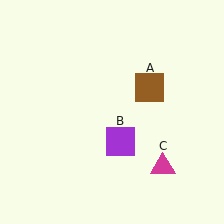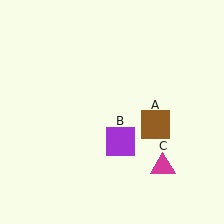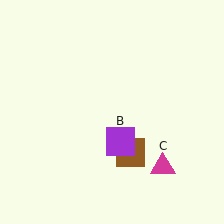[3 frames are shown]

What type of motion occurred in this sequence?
The brown square (object A) rotated clockwise around the center of the scene.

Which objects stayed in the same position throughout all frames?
Purple square (object B) and magenta triangle (object C) remained stationary.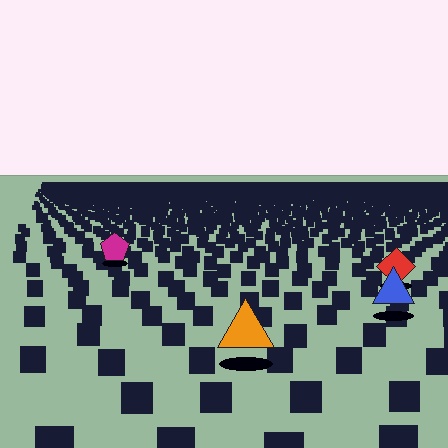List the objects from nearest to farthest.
From nearest to farthest: the orange triangle, the blue triangle, the red diamond, the magenta pentagon.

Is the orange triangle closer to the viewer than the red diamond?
Yes. The orange triangle is closer — you can tell from the texture gradient: the ground texture is coarser near it.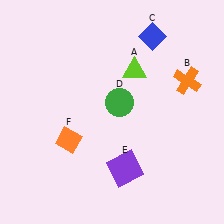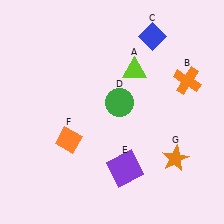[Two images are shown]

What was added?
An orange star (G) was added in Image 2.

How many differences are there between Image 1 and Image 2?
There is 1 difference between the two images.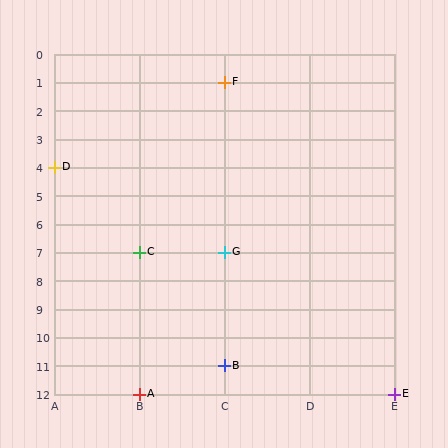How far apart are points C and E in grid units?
Points C and E are 3 columns and 5 rows apart (about 5.8 grid units diagonally).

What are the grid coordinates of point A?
Point A is at grid coordinates (B, 12).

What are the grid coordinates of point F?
Point F is at grid coordinates (C, 1).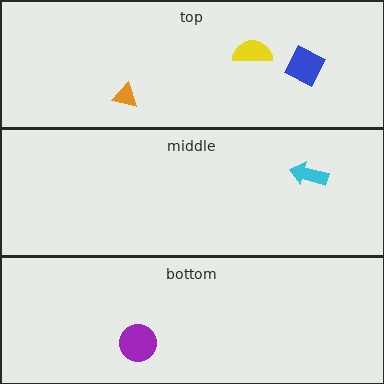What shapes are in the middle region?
The cyan arrow.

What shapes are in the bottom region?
The purple circle.